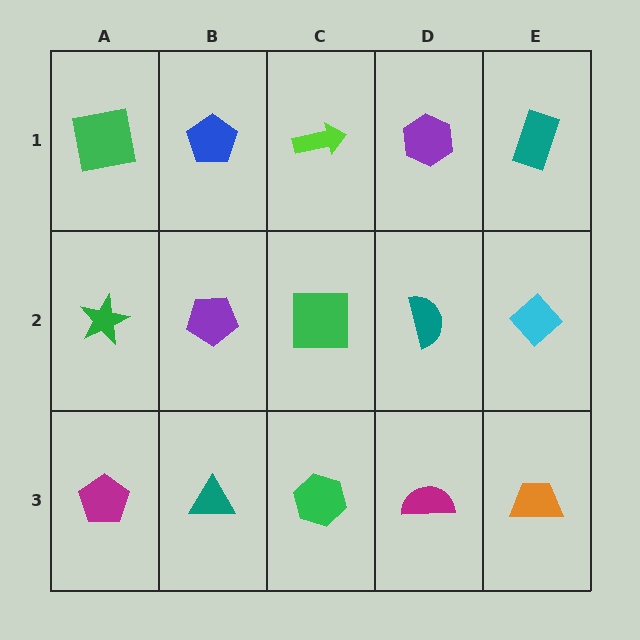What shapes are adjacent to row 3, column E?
A cyan diamond (row 2, column E), a magenta semicircle (row 3, column D).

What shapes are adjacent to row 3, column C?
A green square (row 2, column C), a teal triangle (row 3, column B), a magenta semicircle (row 3, column D).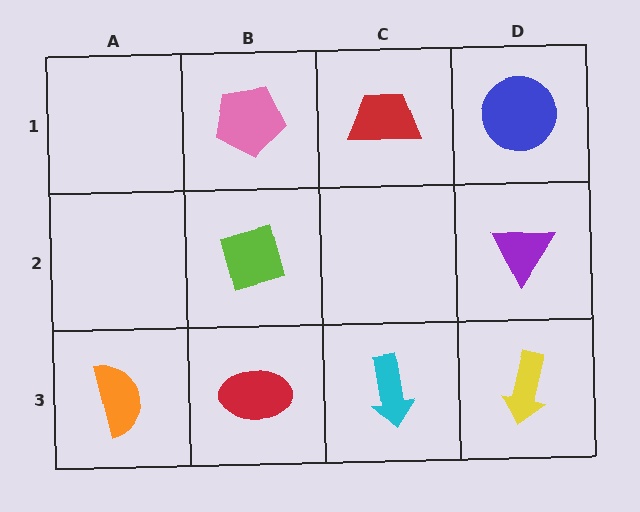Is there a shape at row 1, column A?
No, that cell is empty.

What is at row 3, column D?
A yellow arrow.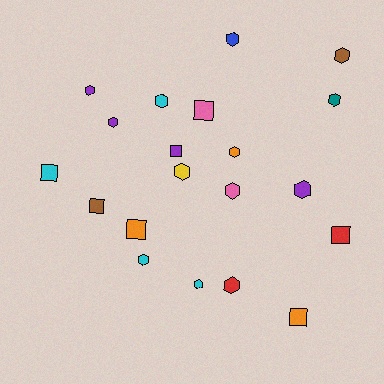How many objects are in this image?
There are 20 objects.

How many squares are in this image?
There are 7 squares.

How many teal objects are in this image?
There is 1 teal object.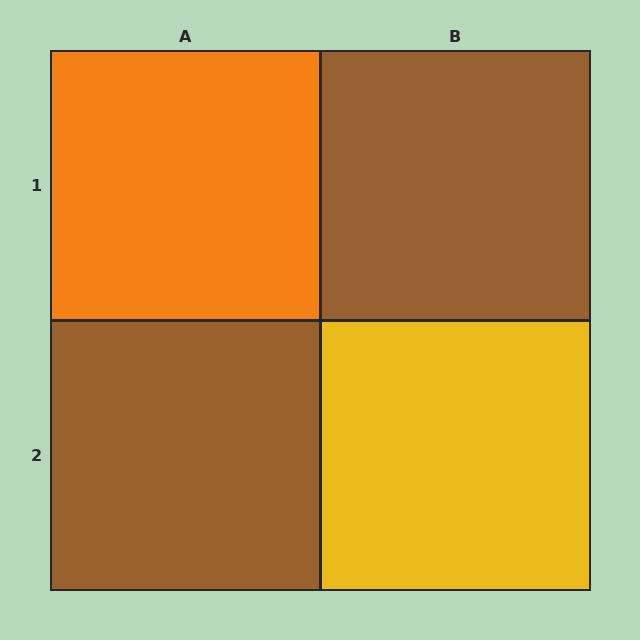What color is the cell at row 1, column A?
Orange.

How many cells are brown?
2 cells are brown.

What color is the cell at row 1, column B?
Brown.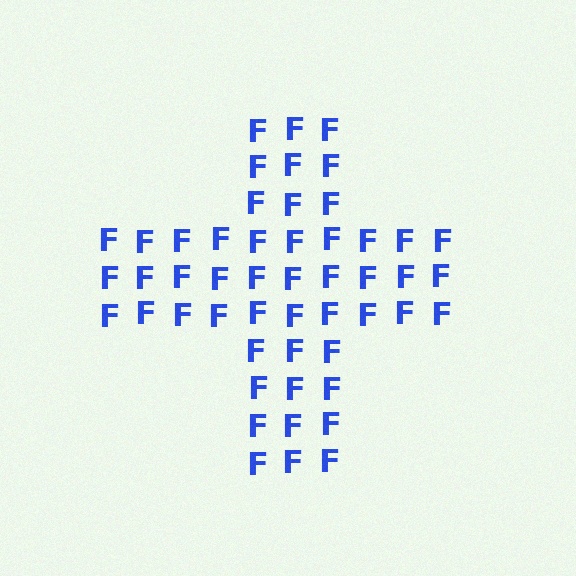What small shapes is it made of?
It is made of small letter F's.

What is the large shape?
The large shape is a cross.